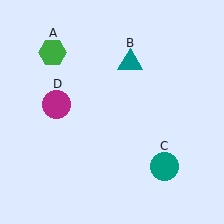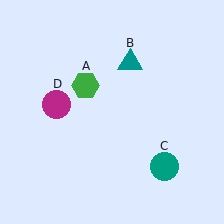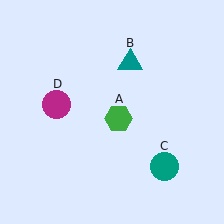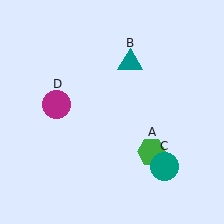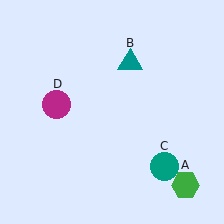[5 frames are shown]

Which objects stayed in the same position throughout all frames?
Teal triangle (object B) and teal circle (object C) and magenta circle (object D) remained stationary.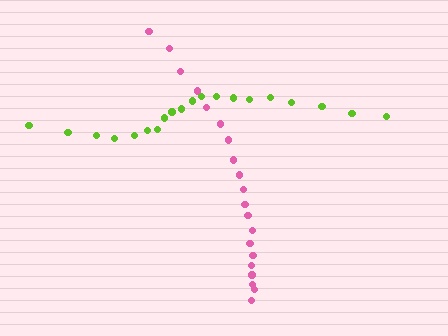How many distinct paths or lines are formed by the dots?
There are 2 distinct paths.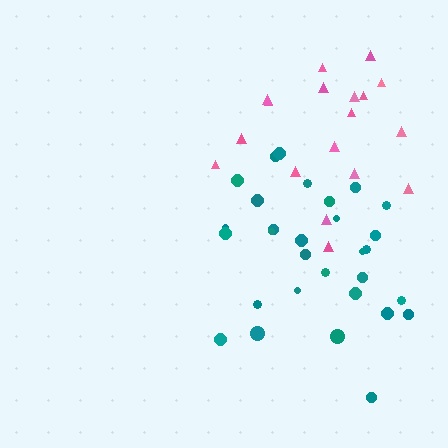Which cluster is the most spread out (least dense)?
Pink.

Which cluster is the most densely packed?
Teal.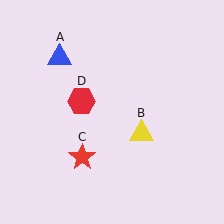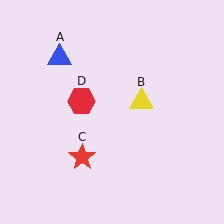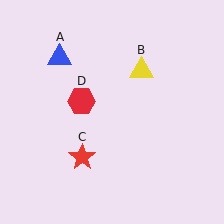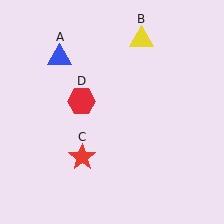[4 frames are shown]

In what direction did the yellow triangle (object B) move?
The yellow triangle (object B) moved up.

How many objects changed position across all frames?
1 object changed position: yellow triangle (object B).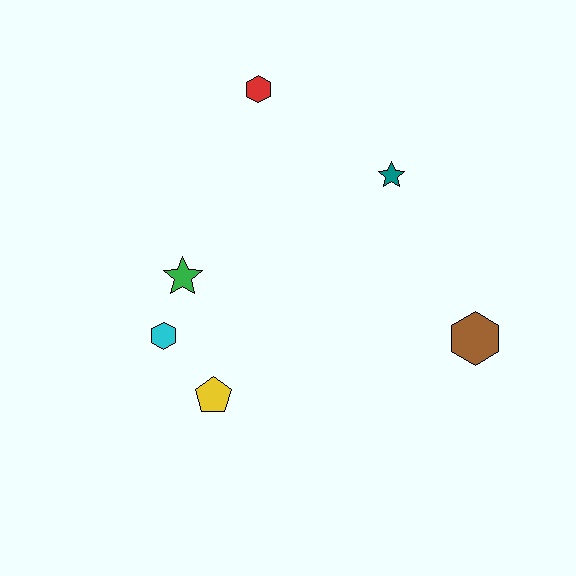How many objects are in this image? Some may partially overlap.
There are 6 objects.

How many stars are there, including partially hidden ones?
There are 2 stars.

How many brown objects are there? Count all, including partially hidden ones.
There is 1 brown object.